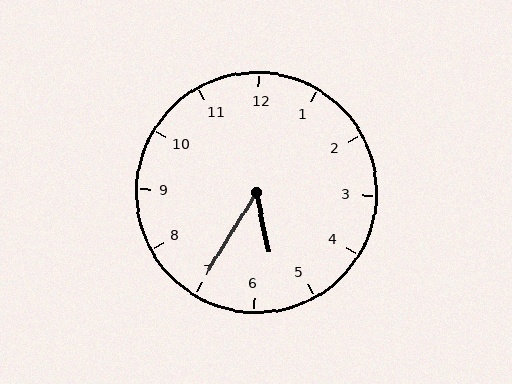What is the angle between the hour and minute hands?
Approximately 42 degrees.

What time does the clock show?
5:35.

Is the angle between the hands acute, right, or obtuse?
It is acute.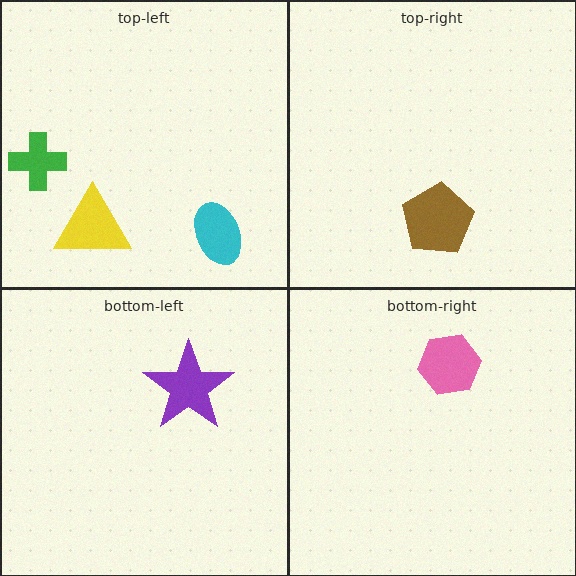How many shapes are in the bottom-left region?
1.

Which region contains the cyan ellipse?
The top-left region.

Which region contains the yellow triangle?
The top-left region.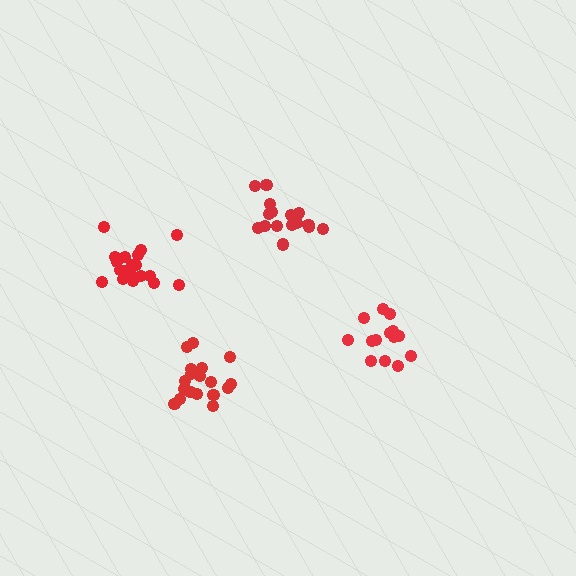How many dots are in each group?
Group 1: 19 dots, Group 2: 14 dots, Group 3: 19 dots, Group 4: 17 dots (69 total).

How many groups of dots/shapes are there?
There are 4 groups.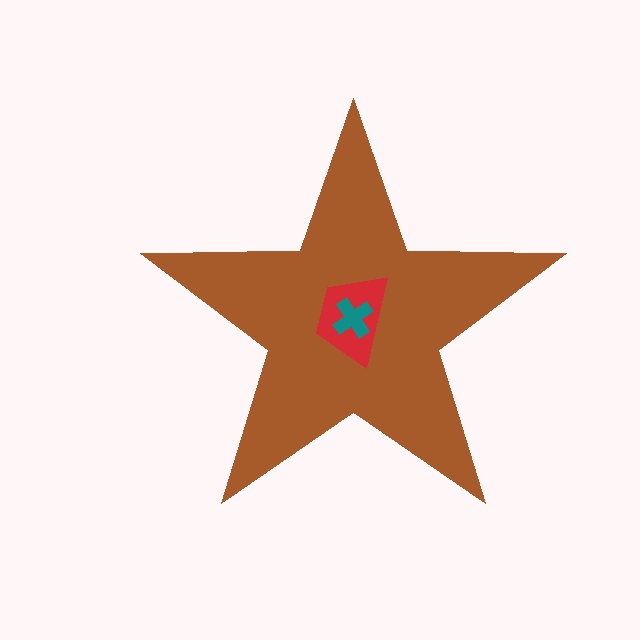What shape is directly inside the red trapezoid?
The teal cross.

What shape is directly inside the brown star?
The red trapezoid.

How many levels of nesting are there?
3.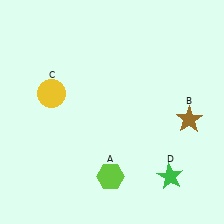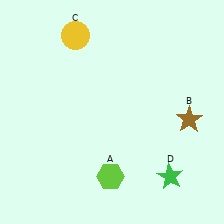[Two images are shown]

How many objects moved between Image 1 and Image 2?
1 object moved between the two images.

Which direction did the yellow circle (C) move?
The yellow circle (C) moved up.